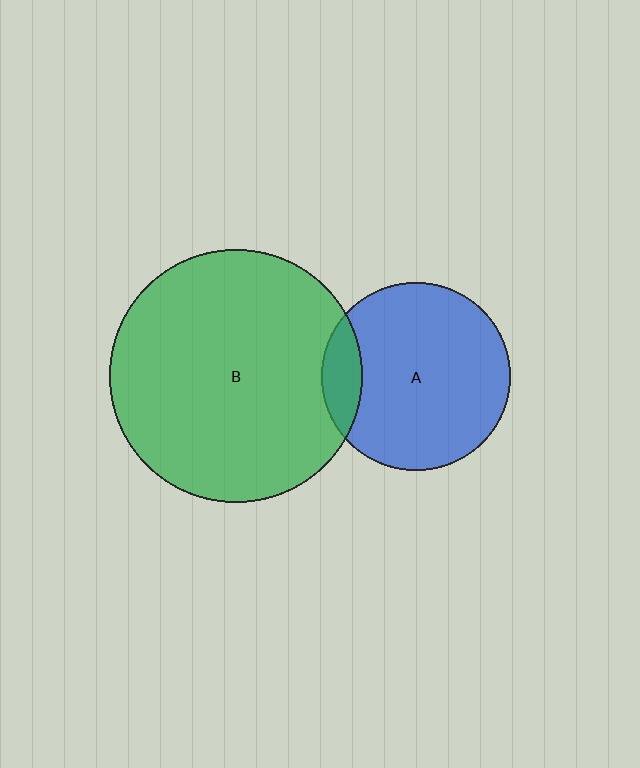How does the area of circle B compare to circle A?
Approximately 1.8 times.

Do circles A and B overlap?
Yes.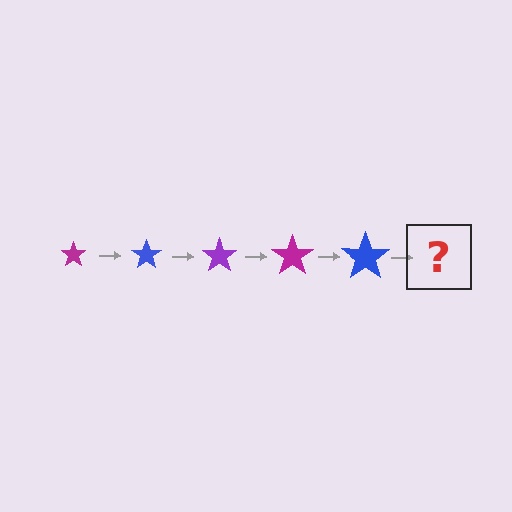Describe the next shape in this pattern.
It should be a purple star, larger than the previous one.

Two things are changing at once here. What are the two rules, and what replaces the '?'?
The two rules are that the star grows larger each step and the color cycles through magenta, blue, and purple. The '?' should be a purple star, larger than the previous one.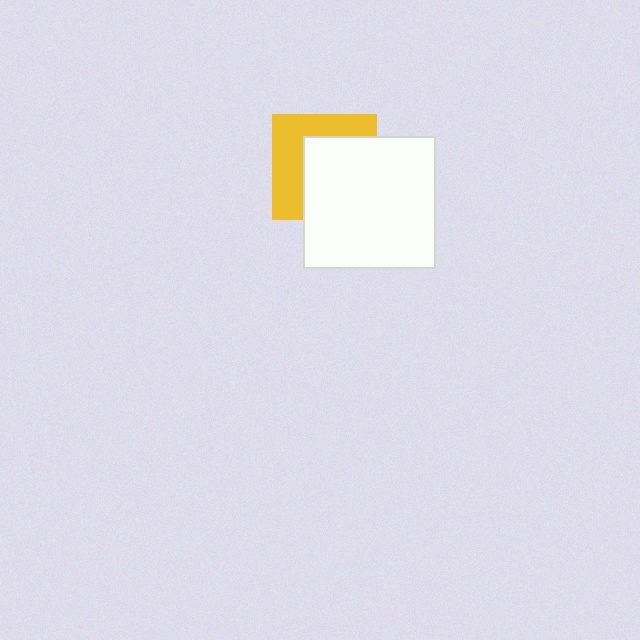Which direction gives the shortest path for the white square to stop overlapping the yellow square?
Moving toward the lower-right gives the shortest separation.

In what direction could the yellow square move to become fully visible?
The yellow square could move toward the upper-left. That would shift it out from behind the white square entirely.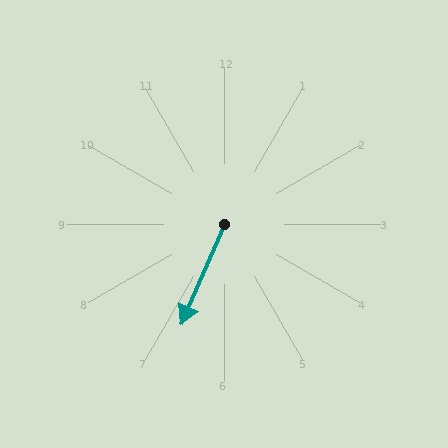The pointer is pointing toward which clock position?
Roughly 7 o'clock.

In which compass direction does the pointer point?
Southwest.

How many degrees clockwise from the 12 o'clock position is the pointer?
Approximately 203 degrees.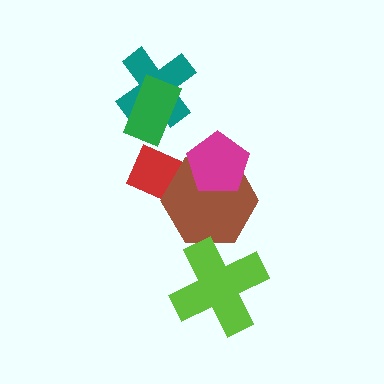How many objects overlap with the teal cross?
1 object overlaps with the teal cross.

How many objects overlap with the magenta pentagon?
2 objects overlap with the magenta pentagon.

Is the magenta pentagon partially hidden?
No, no other shape covers it.